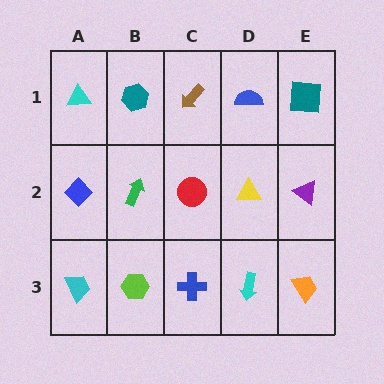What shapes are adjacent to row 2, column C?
A brown arrow (row 1, column C), a blue cross (row 3, column C), a green arrow (row 2, column B), a yellow triangle (row 2, column D).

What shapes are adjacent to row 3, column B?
A green arrow (row 2, column B), a cyan trapezoid (row 3, column A), a blue cross (row 3, column C).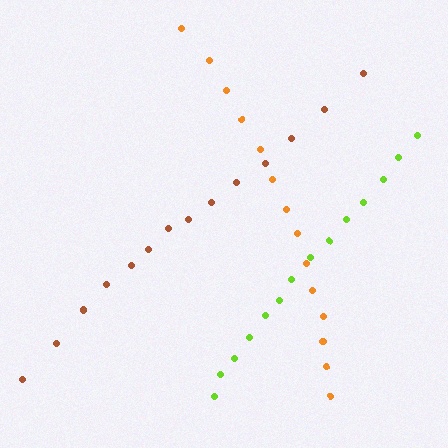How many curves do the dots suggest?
There are 3 distinct paths.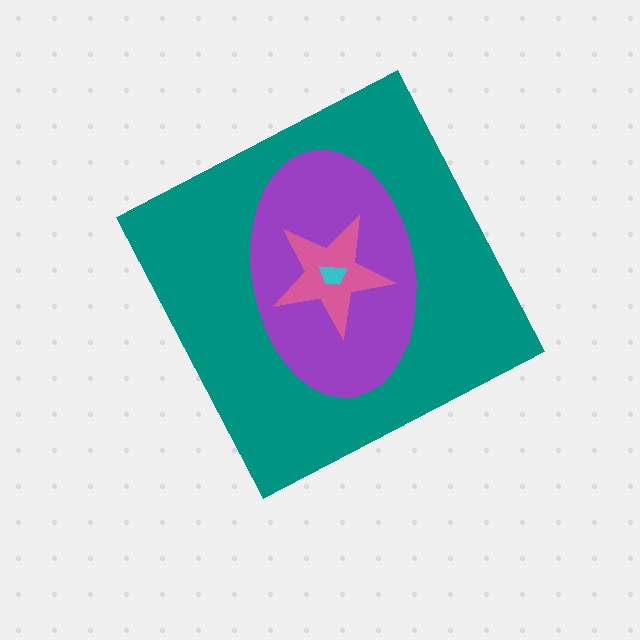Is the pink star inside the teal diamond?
Yes.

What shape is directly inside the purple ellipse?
The pink star.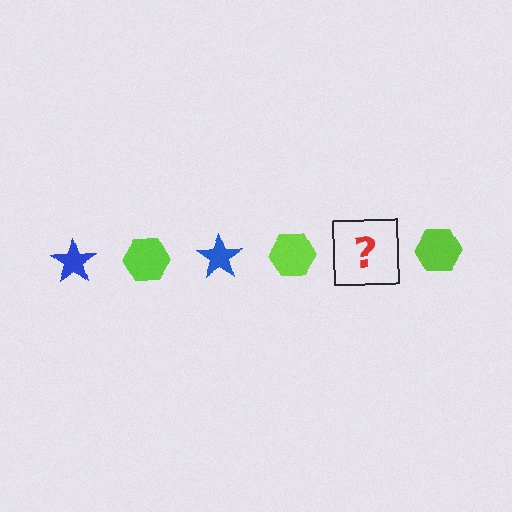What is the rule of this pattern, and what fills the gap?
The rule is that the pattern alternates between blue star and lime hexagon. The gap should be filled with a blue star.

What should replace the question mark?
The question mark should be replaced with a blue star.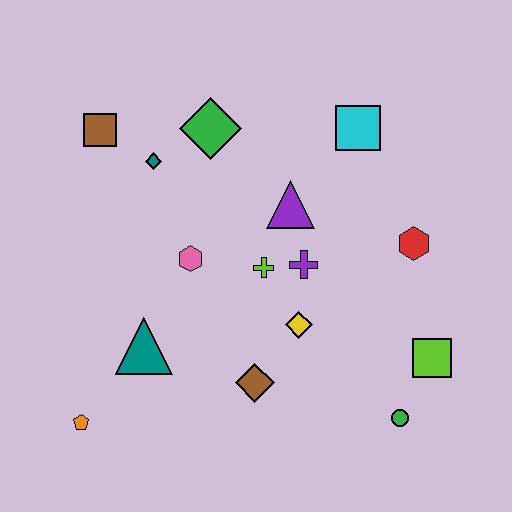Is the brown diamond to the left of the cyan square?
Yes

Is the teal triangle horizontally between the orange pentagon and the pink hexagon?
Yes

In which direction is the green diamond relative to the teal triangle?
The green diamond is above the teal triangle.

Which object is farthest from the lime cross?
The orange pentagon is farthest from the lime cross.